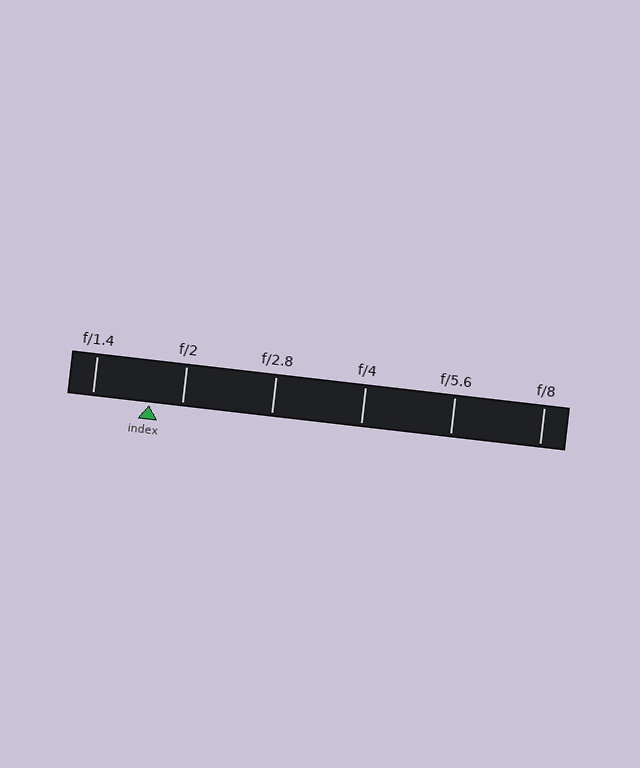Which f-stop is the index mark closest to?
The index mark is closest to f/2.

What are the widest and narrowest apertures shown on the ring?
The widest aperture shown is f/1.4 and the narrowest is f/8.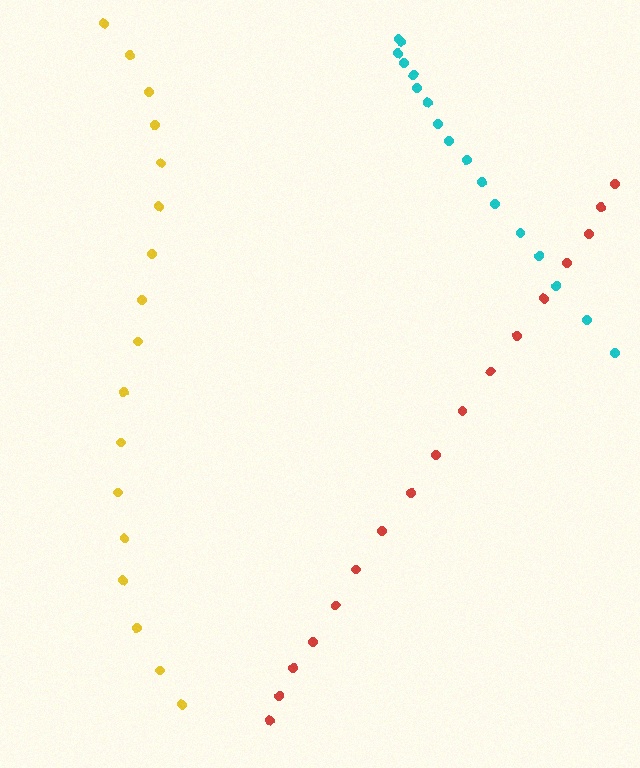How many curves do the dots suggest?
There are 3 distinct paths.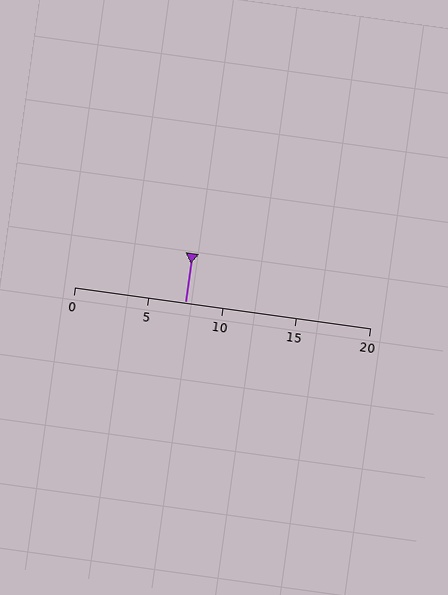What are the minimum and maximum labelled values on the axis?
The axis runs from 0 to 20.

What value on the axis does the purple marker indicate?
The marker indicates approximately 7.5.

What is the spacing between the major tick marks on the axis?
The major ticks are spaced 5 apart.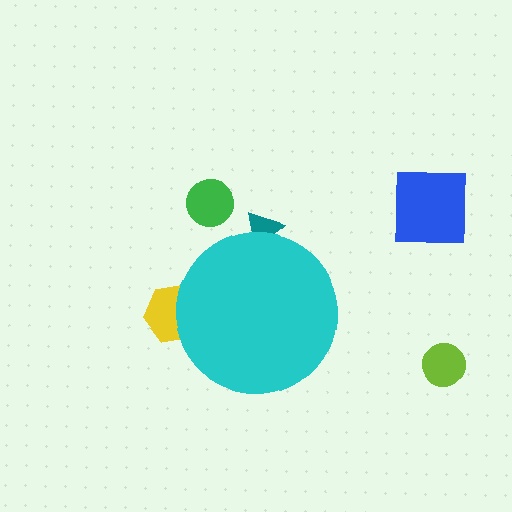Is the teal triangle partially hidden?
Yes, the teal triangle is partially hidden behind the cyan circle.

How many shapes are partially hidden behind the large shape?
2 shapes are partially hidden.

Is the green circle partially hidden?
No, the green circle is fully visible.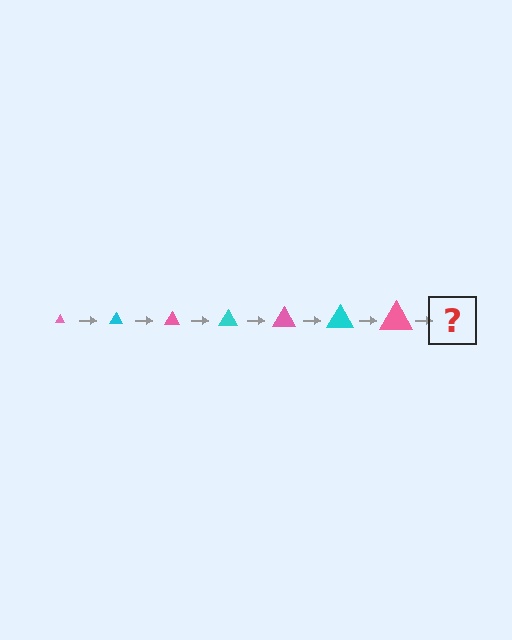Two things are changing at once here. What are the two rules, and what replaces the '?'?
The two rules are that the triangle grows larger each step and the color cycles through pink and cyan. The '?' should be a cyan triangle, larger than the previous one.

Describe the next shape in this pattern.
It should be a cyan triangle, larger than the previous one.